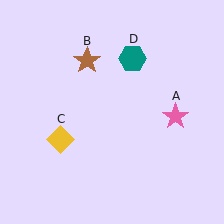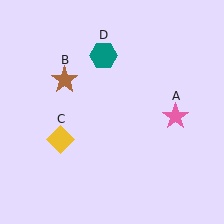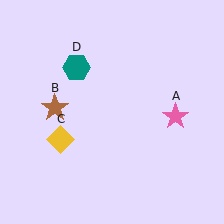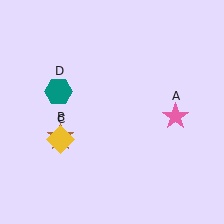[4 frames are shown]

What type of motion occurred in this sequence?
The brown star (object B), teal hexagon (object D) rotated counterclockwise around the center of the scene.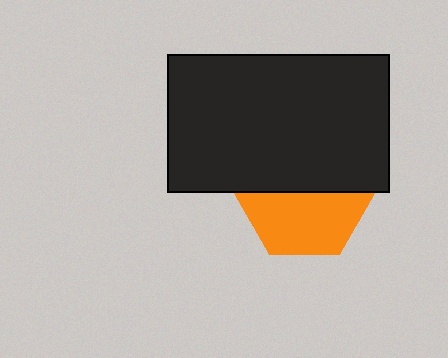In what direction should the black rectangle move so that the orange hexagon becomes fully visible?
The black rectangle should move up. That is the shortest direction to clear the overlap and leave the orange hexagon fully visible.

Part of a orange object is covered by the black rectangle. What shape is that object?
It is a hexagon.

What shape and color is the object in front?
The object in front is a black rectangle.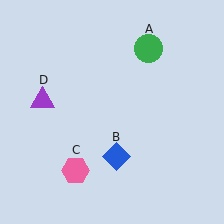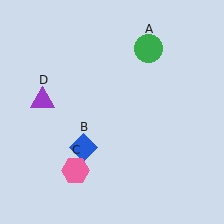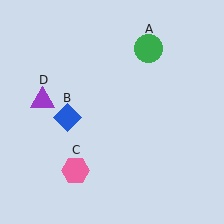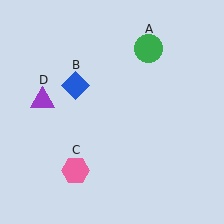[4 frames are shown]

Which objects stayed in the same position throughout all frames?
Green circle (object A) and pink hexagon (object C) and purple triangle (object D) remained stationary.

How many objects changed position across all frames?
1 object changed position: blue diamond (object B).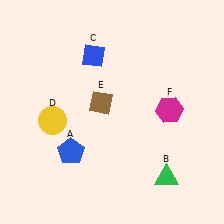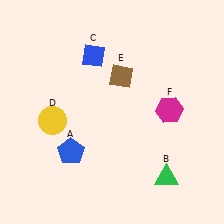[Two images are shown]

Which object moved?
The brown diamond (E) moved up.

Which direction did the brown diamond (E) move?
The brown diamond (E) moved up.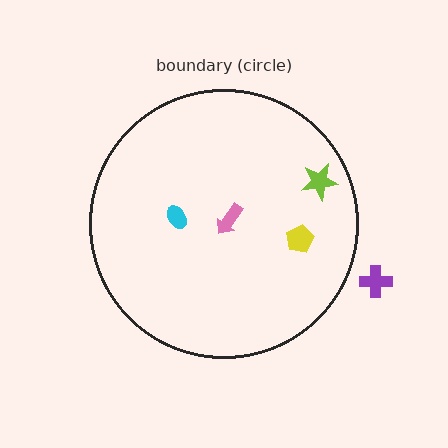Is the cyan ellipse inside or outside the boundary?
Inside.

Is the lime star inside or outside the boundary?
Inside.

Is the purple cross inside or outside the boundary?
Outside.